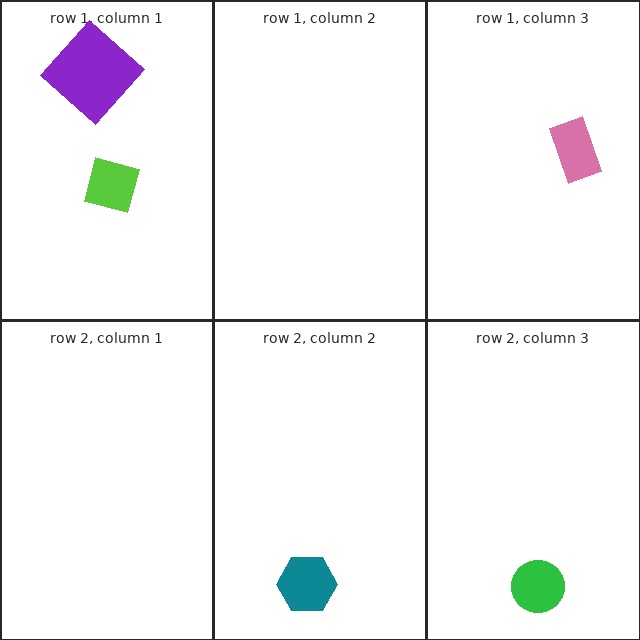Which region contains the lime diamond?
The row 1, column 1 region.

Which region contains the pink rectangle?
The row 1, column 3 region.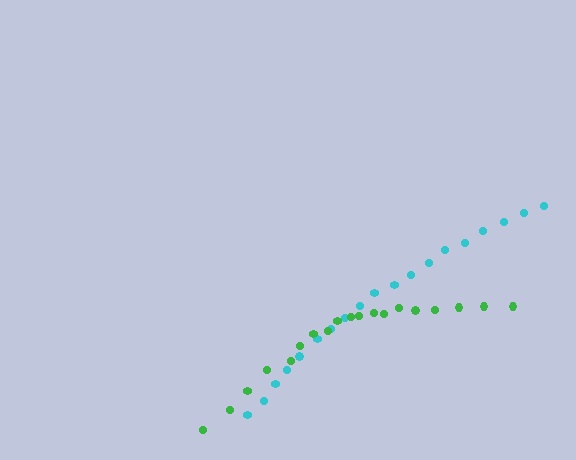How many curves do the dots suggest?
There are 2 distinct paths.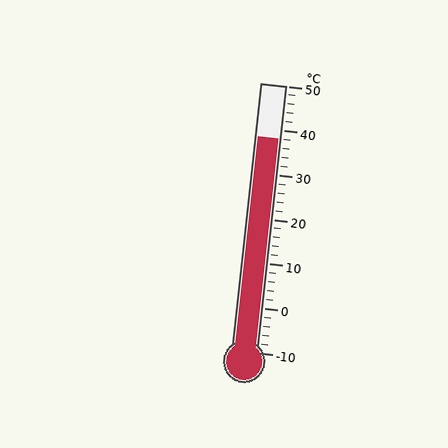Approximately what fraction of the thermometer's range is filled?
The thermometer is filled to approximately 80% of its range.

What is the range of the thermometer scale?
The thermometer scale ranges from -10°C to 50°C.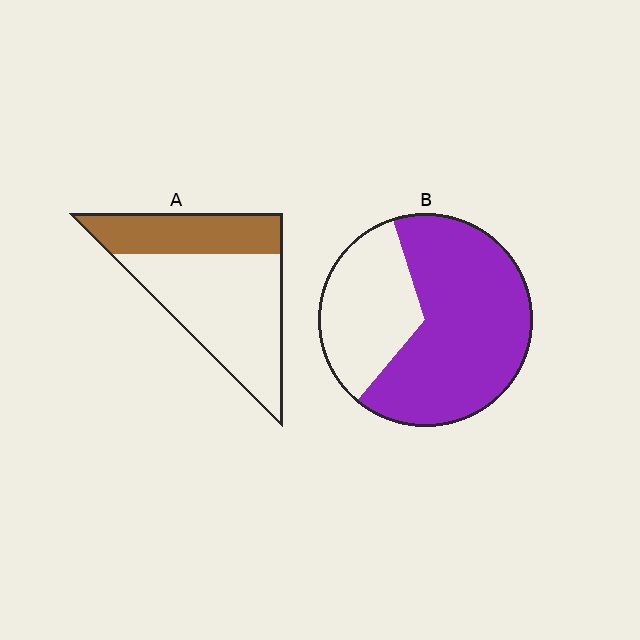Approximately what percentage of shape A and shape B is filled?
A is approximately 35% and B is approximately 65%.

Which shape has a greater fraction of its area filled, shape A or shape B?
Shape B.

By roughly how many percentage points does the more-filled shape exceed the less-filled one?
By roughly 30 percentage points (B over A).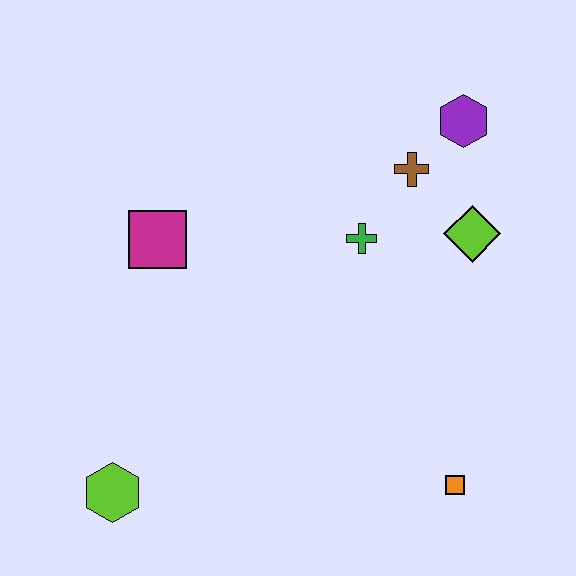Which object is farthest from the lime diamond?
The lime hexagon is farthest from the lime diamond.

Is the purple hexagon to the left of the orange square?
No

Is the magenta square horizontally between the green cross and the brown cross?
No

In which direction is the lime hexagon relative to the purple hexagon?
The lime hexagon is below the purple hexagon.